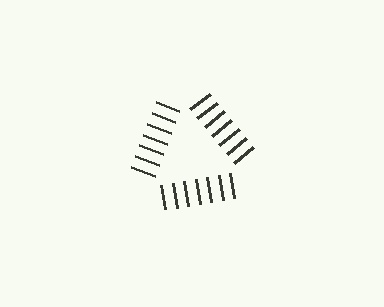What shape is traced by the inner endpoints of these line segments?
An illusory triangle — the line segments terminate on its edges but no continuous stroke is drawn.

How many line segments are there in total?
21 — 7 along each of the 3 edges.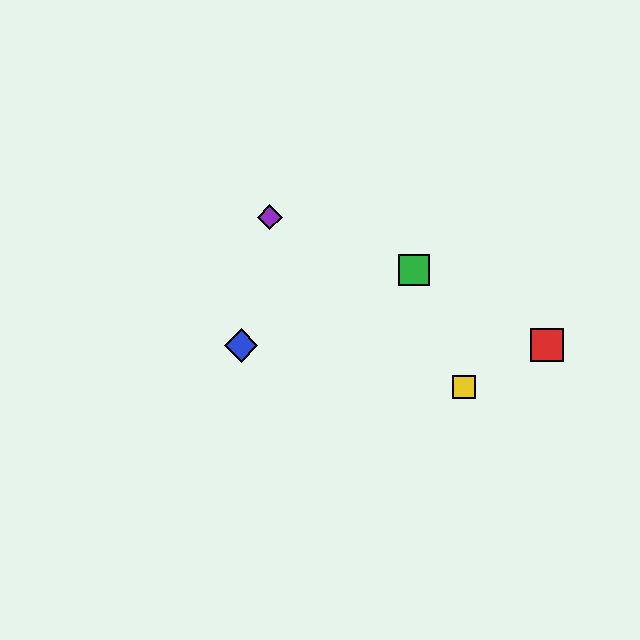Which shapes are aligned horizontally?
The red square, the blue diamond are aligned horizontally.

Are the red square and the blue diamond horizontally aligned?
Yes, both are at y≈345.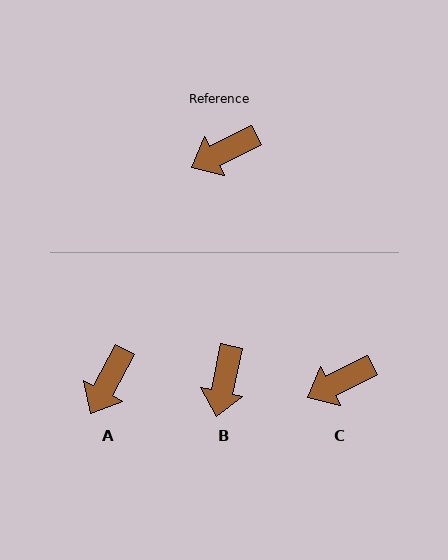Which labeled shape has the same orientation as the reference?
C.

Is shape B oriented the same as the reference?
No, it is off by about 51 degrees.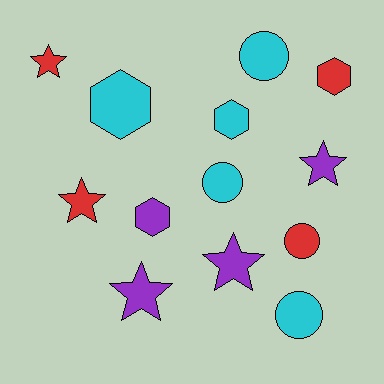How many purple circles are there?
There are no purple circles.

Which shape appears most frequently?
Star, with 5 objects.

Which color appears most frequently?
Cyan, with 5 objects.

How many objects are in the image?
There are 13 objects.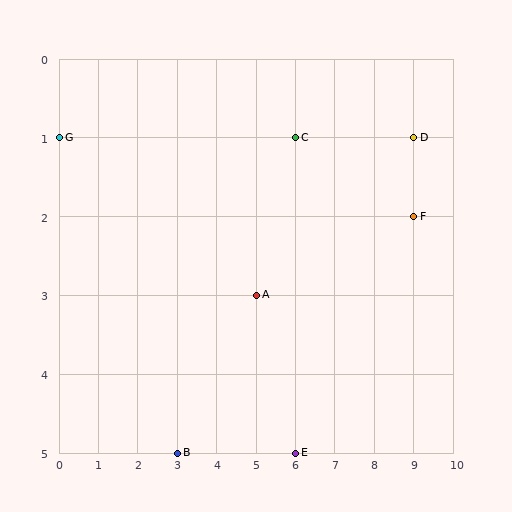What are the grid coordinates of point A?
Point A is at grid coordinates (5, 3).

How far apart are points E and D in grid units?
Points E and D are 3 columns and 4 rows apart (about 5.0 grid units diagonally).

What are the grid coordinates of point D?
Point D is at grid coordinates (9, 1).